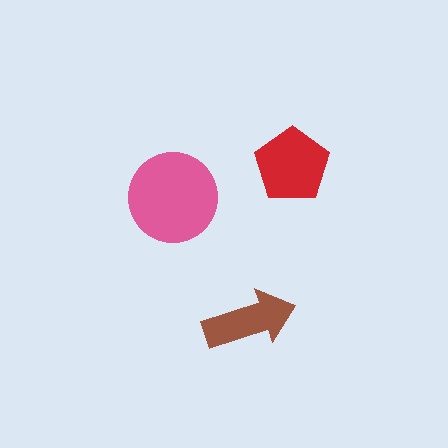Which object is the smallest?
The brown arrow.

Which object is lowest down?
The brown arrow is bottommost.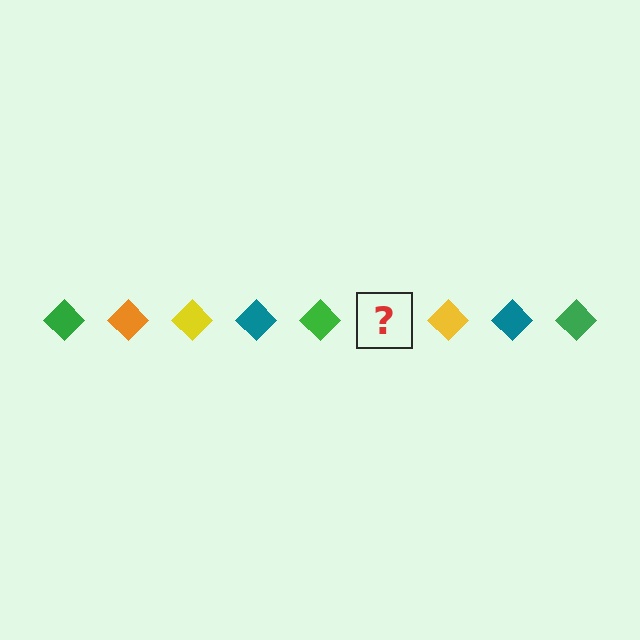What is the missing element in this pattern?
The missing element is an orange diamond.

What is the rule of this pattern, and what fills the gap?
The rule is that the pattern cycles through green, orange, yellow, teal diamonds. The gap should be filled with an orange diamond.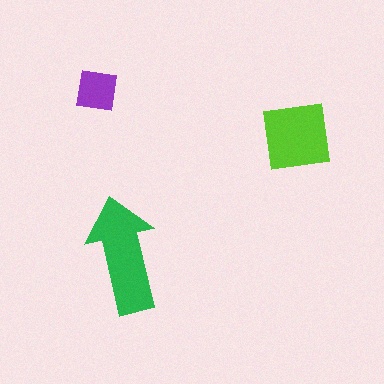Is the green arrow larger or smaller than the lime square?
Larger.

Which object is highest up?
The purple square is topmost.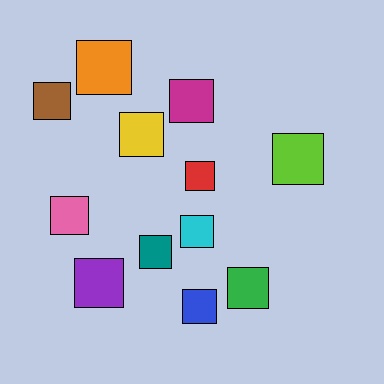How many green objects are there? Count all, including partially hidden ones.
There is 1 green object.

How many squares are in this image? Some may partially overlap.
There are 12 squares.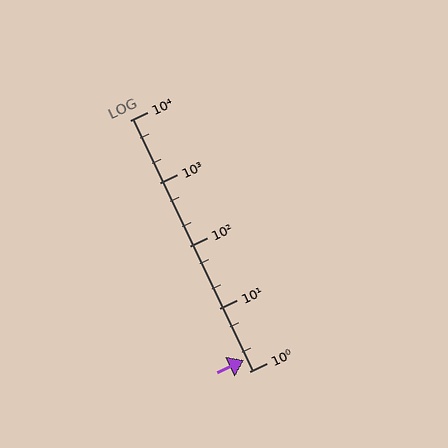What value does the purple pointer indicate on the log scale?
The pointer indicates approximately 1.5.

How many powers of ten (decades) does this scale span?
The scale spans 4 decades, from 1 to 10000.